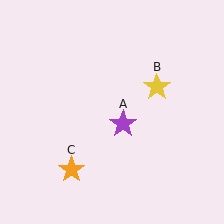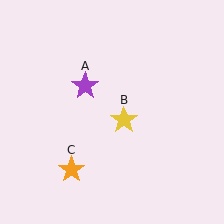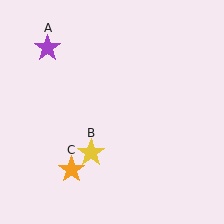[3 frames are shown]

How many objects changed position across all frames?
2 objects changed position: purple star (object A), yellow star (object B).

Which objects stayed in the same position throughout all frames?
Orange star (object C) remained stationary.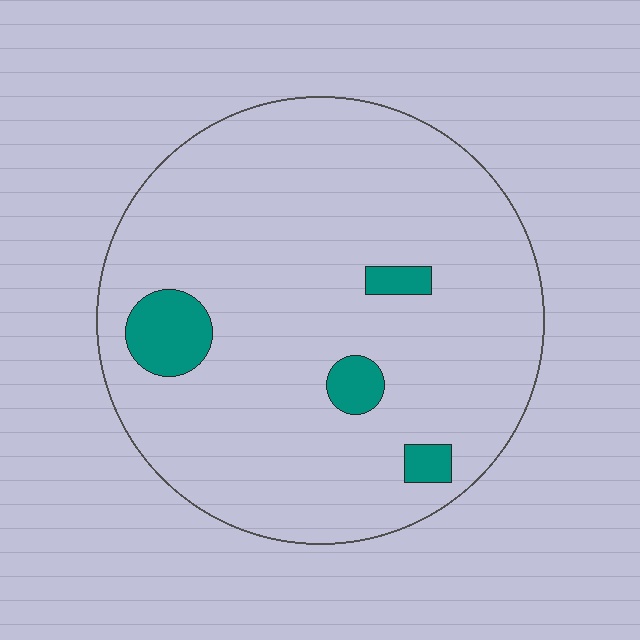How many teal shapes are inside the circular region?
4.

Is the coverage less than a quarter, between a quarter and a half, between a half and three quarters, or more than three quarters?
Less than a quarter.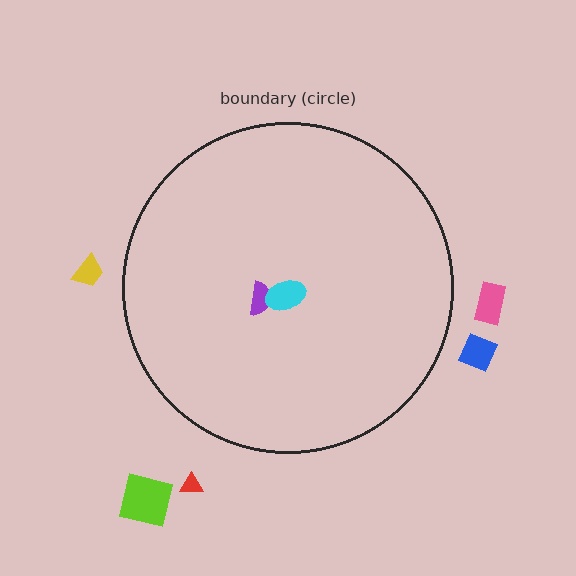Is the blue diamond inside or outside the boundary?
Outside.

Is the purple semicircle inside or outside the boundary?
Inside.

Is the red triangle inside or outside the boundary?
Outside.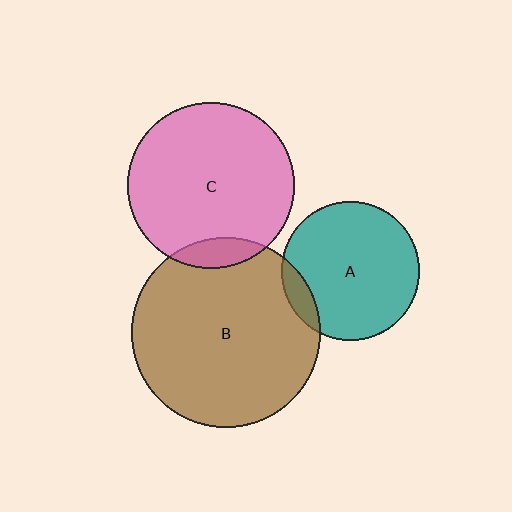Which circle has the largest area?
Circle B (brown).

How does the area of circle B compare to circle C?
Approximately 1.3 times.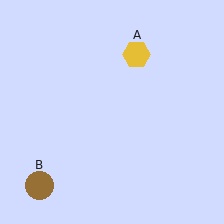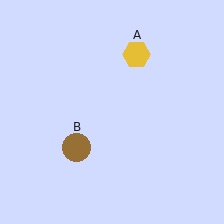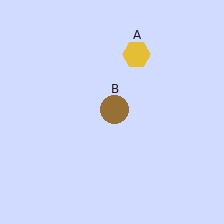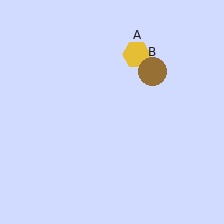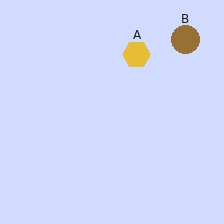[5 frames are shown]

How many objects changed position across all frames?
1 object changed position: brown circle (object B).